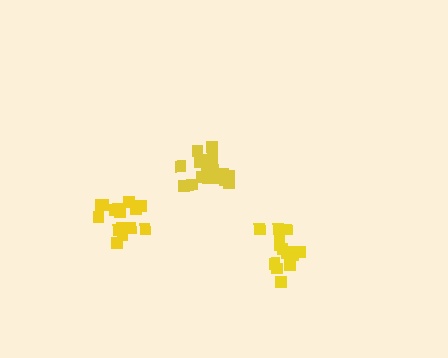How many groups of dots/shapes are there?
There are 3 groups.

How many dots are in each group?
Group 1: 15 dots, Group 2: 15 dots, Group 3: 21 dots (51 total).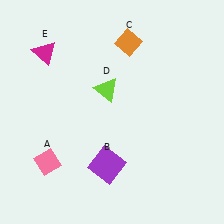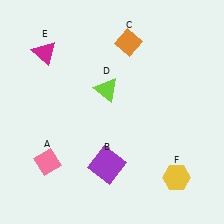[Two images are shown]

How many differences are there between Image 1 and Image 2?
There is 1 difference between the two images.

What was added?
A yellow hexagon (F) was added in Image 2.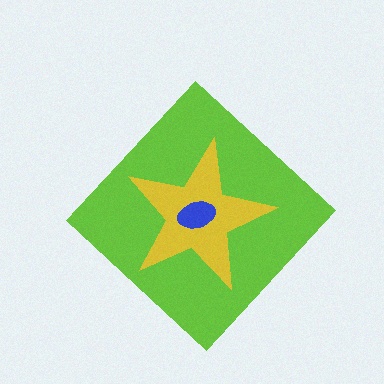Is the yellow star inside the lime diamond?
Yes.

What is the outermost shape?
The lime diamond.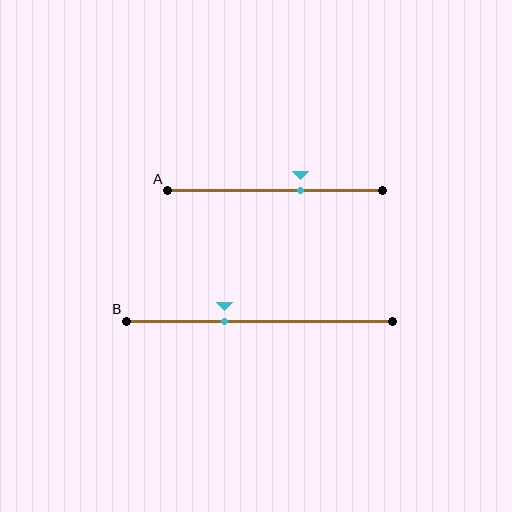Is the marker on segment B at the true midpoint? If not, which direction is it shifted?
No, the marker on segment B is shifted to the left by about 13% of the segment length.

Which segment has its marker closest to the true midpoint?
Segment A has its marker closest to the true midpoint.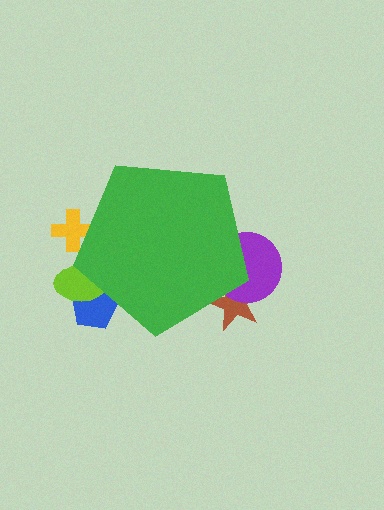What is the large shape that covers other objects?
A green pentagon.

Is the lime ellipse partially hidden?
Yes, the lime ellipse is partially hidden behind the green pentagon.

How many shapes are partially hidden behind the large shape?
5 shapes are partially hidden.